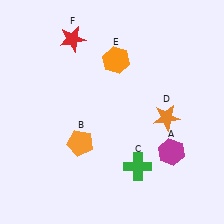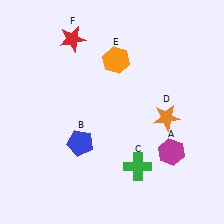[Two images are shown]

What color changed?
The pentagon (B) changed from orange in Image 1 to blue in Image 2.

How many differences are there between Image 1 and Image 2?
There is 1 difference between the two images.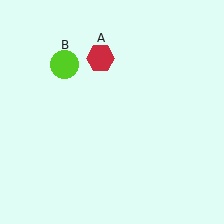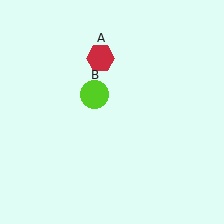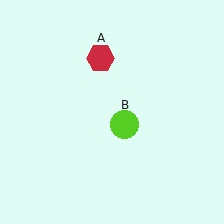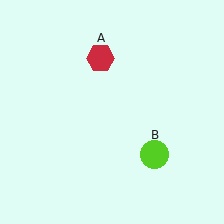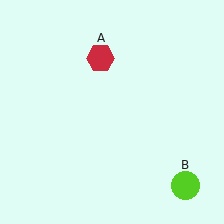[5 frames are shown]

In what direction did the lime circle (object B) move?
The lime circle (object B) moved down and to the right.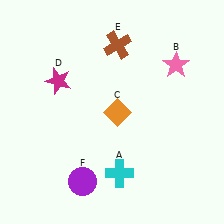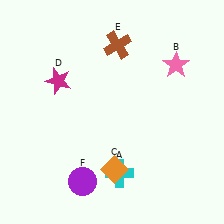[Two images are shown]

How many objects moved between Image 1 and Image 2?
1 object moved between the two images.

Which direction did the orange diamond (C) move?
The orange diamond (C) moved down.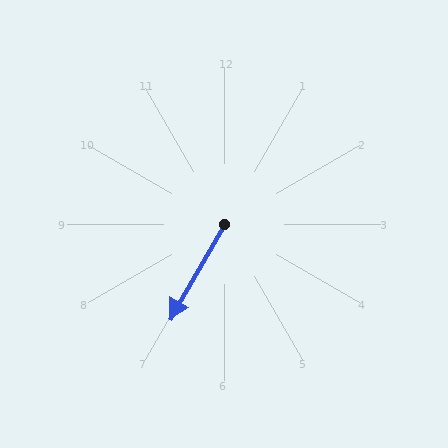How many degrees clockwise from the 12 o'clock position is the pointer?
Approximately 210 degrees.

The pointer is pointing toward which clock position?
Roughly 7 o'clock.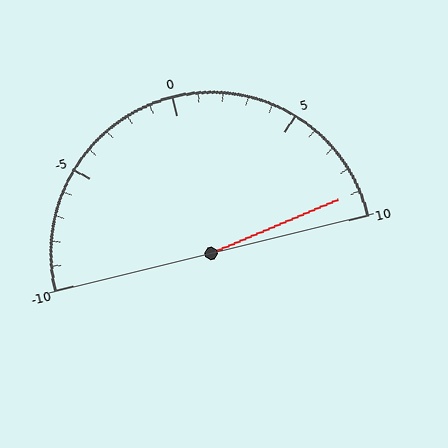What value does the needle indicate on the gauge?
The needle indicates approximately 9.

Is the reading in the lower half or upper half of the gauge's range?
The reading is in the upper half of the range (-10 to 10).